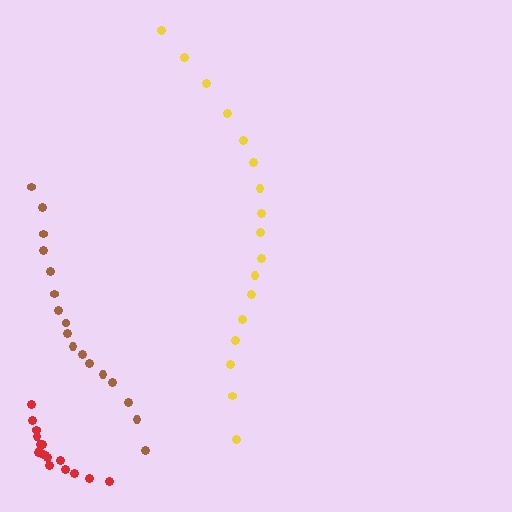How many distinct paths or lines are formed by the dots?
There are 3 distinct paths.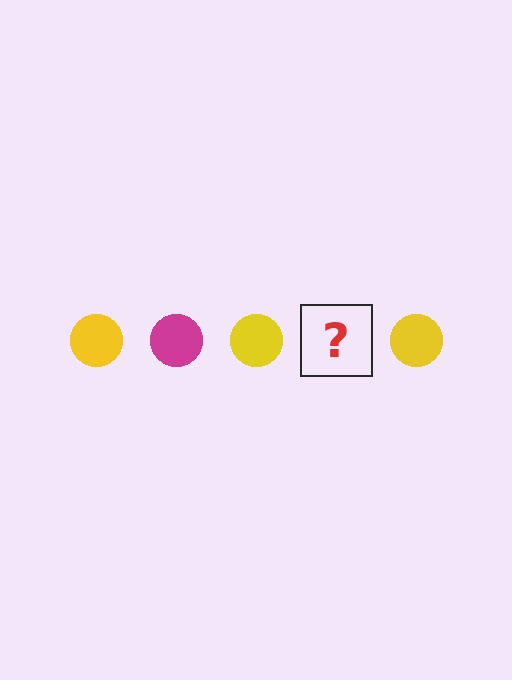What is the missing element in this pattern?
The missing element is a magenta circle.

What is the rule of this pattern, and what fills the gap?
The rule is that the pattern cycles through yellow, magenta circles. The gap should be filled with a magenta circle.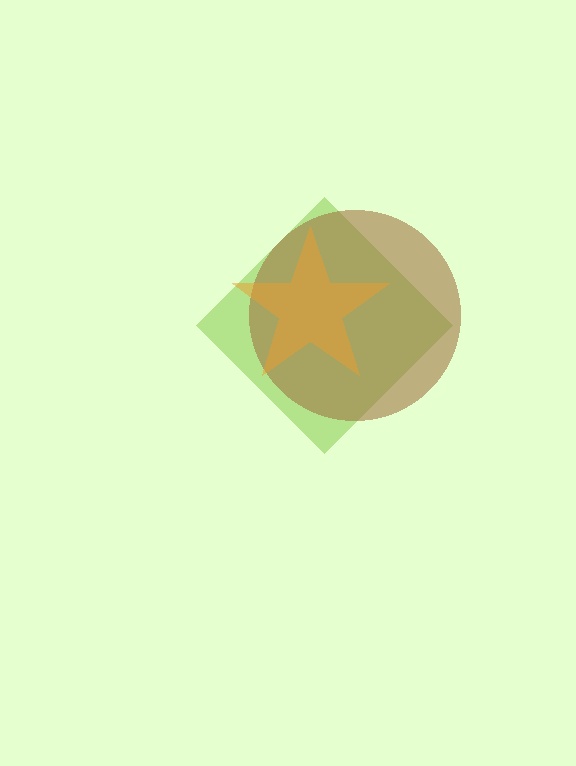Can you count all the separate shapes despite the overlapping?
Yes, there are 3 separate shapes.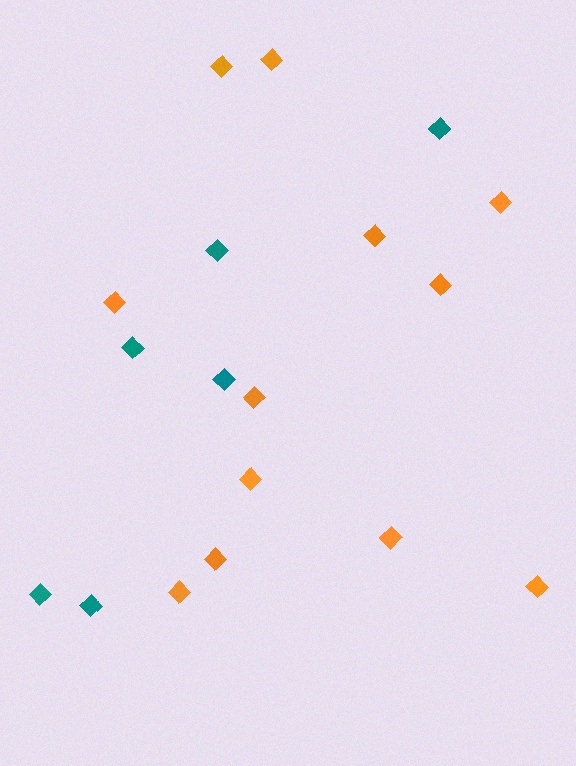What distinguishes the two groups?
There are 2 groups: one group of teal diamonds (6) and one group of orange diamonds (12).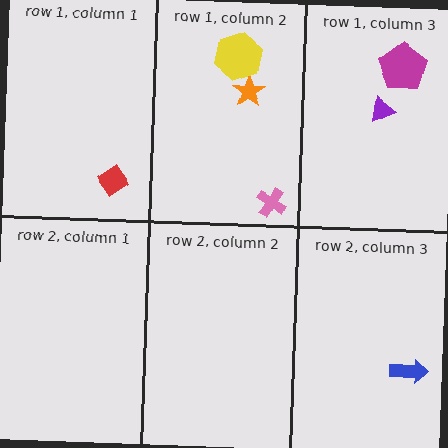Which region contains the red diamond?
The row 1, column 1 region.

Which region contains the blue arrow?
The row 2, column 3 region.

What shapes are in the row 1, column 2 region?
The orange star, the pink cross, the yellow hexagon.